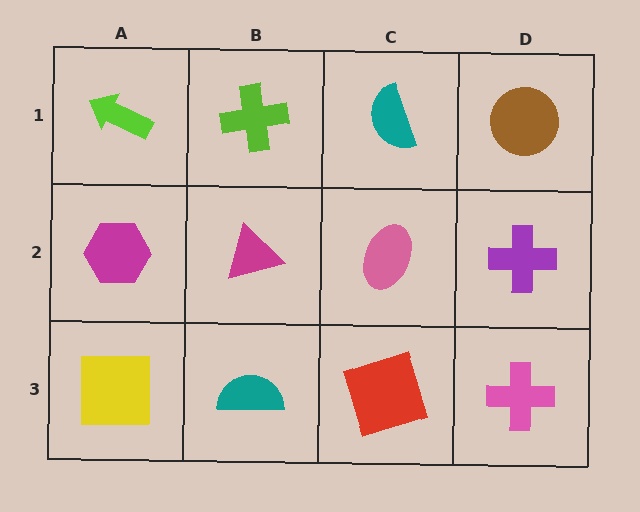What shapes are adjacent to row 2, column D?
A brown circle (row 1, column D), a pink cross (row 3, column D), a pink ellipse (row 2, column C).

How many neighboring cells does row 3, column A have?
2.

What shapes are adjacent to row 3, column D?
A purple cross (row 2, column D), a red square (row 3, column C).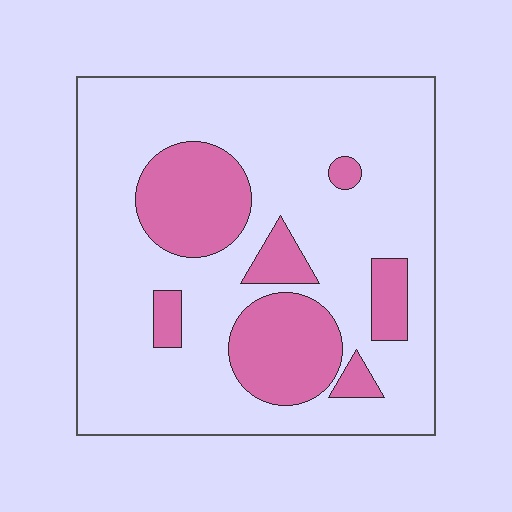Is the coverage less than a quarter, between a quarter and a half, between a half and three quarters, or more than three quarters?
Less than a quarter.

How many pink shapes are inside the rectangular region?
7.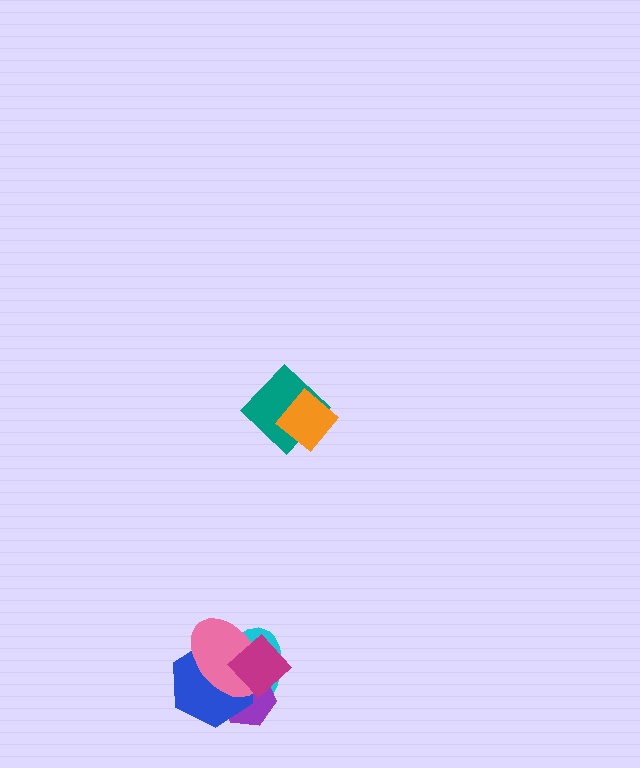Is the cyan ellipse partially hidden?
Yes, it is partially covered by another shape.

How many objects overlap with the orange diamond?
1 object overlaps with the orange diamond.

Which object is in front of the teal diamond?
The orange diamond is in front of the teal diamond.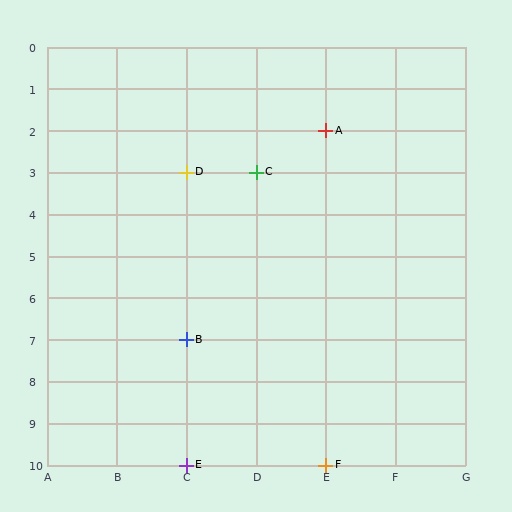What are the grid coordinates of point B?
Point B is at grid coordinates (C, 7).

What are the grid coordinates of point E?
Point E is at grid coordinates (C, 10).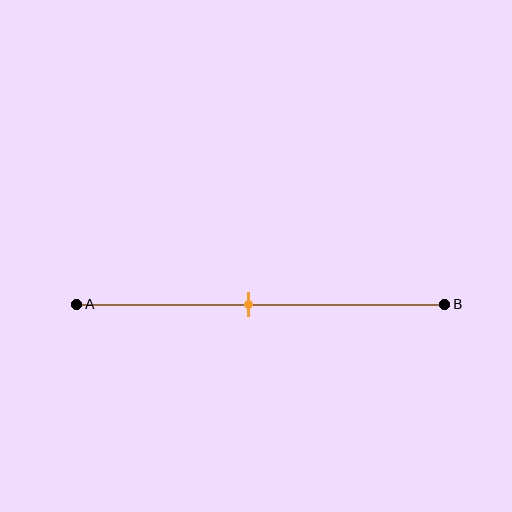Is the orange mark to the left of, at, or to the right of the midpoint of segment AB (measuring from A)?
The orange mark is to the left of the midpoint of segment AB.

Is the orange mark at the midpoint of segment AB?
No, the mark is at about 45% from A, not at the 50% midpoint.